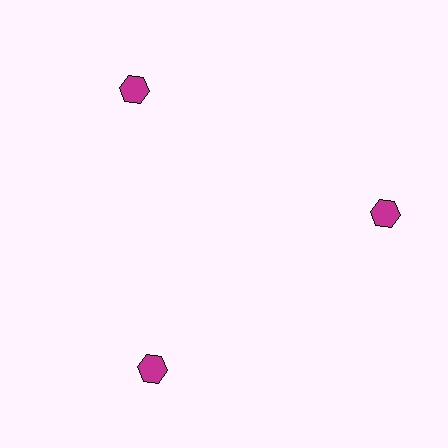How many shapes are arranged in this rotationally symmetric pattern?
There are 3 shapes, arranged in 3 groups of 1.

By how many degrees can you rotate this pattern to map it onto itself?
The pattern maps onto itself every 120 degrees of rotation.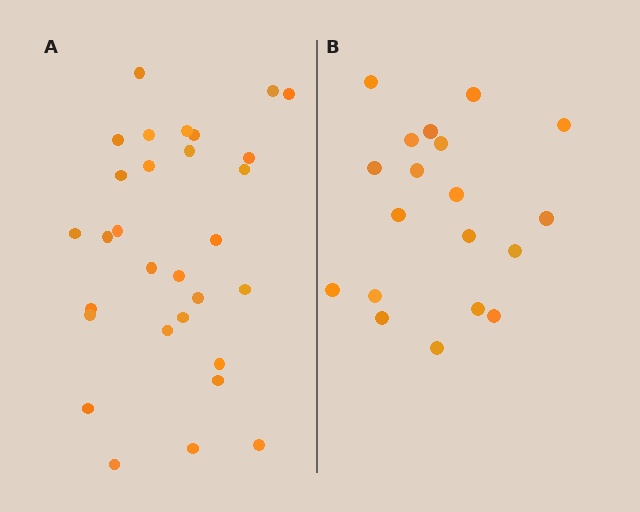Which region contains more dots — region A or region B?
Region A (the left region) has more dots.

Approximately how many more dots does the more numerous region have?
Region A has roughly 12 or so more dots than region B.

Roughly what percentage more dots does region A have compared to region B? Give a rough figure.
About 60% more.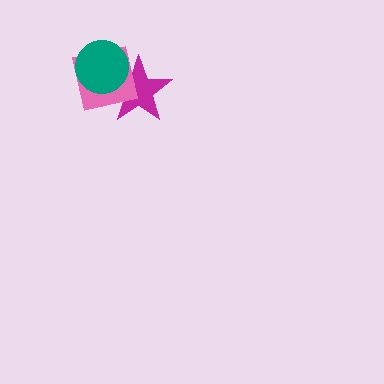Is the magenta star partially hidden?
Yes, it is partially covered by another shape.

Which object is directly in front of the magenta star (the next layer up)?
The pink square is directly in front of the magenta star.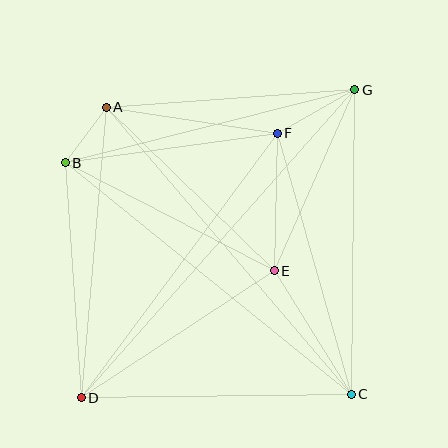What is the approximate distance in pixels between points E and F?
The distance between E and F is approximately 137 pixels.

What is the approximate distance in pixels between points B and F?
The distance between B and F is approximately 214 pixels.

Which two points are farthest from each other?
Points D and G are farthest from each other.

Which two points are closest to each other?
Points A and B are closest to each other.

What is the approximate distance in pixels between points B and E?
The distance between B and E is approximately 235 pixels.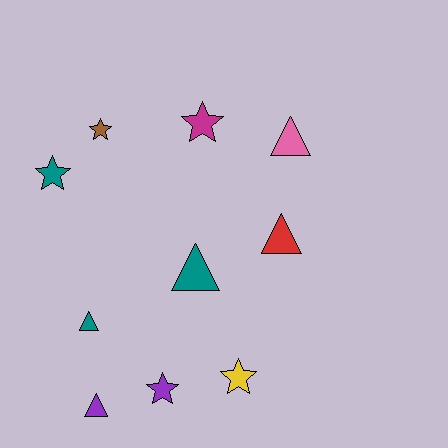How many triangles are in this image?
There are 5 triangles.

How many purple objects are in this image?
There are 2 purple objects.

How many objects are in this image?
There are 10 objects.